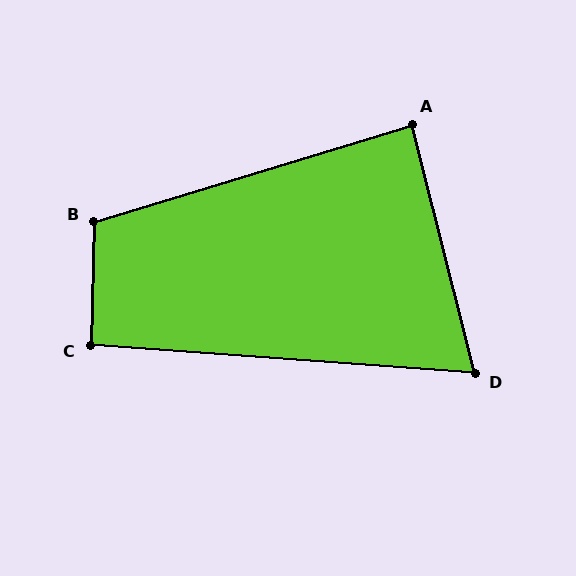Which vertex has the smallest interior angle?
D, at approximately 72 degrees.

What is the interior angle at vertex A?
Approximately 87 degrees (approximately right).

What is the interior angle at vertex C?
Approximately 93 degrees (approximately right).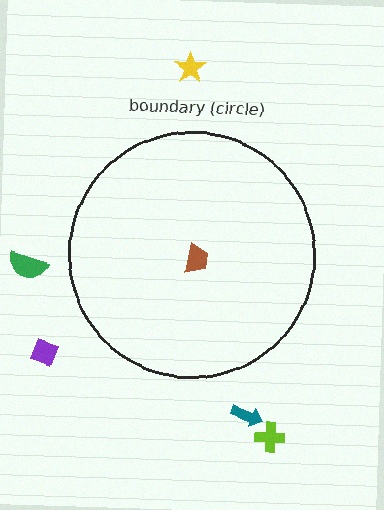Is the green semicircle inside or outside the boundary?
Outside.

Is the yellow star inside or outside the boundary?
Outside.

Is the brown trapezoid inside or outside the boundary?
Inside.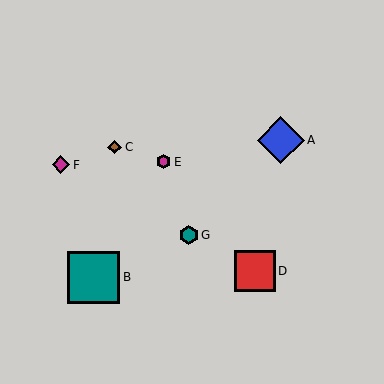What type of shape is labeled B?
Shape B is a teal square.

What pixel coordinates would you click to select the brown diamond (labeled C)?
Click at (115, 147) to select the brown diamond C.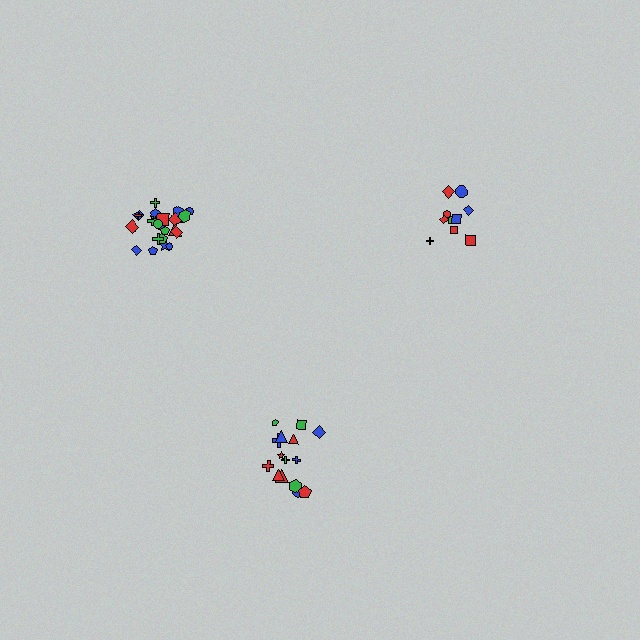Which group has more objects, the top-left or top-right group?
The top-left group.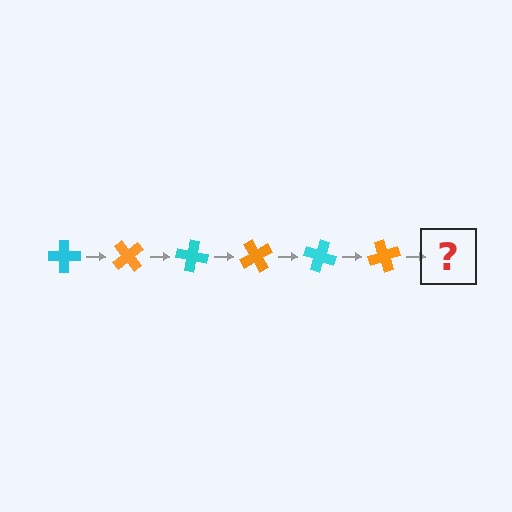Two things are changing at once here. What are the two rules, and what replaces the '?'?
The two rules are that it rotates 50 degrees each step and the color cycles through cyan and orange. The '?' should be a cyan cross, rotated 300 degrees from the start.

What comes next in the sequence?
The next element should be a cyan cross, rotated 300 degrees from the start.